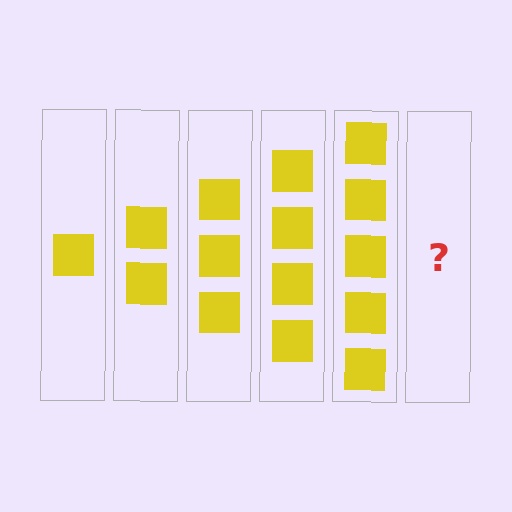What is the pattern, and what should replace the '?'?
The pattern is that each step adds one more square. The '?' should be 6 squares.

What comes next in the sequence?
The next element should be 6 squares.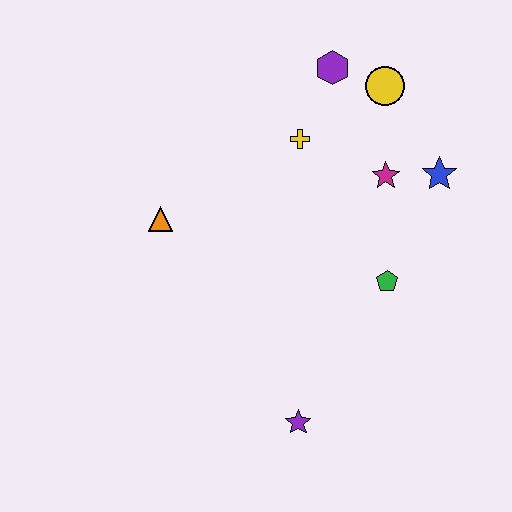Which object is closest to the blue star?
The magenta star is closest to the blue star.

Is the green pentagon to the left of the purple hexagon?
No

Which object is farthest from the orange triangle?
The blue star is farthest from the orange triangle.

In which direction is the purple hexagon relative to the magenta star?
The purple hexagon is above the magenta star.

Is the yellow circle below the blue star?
No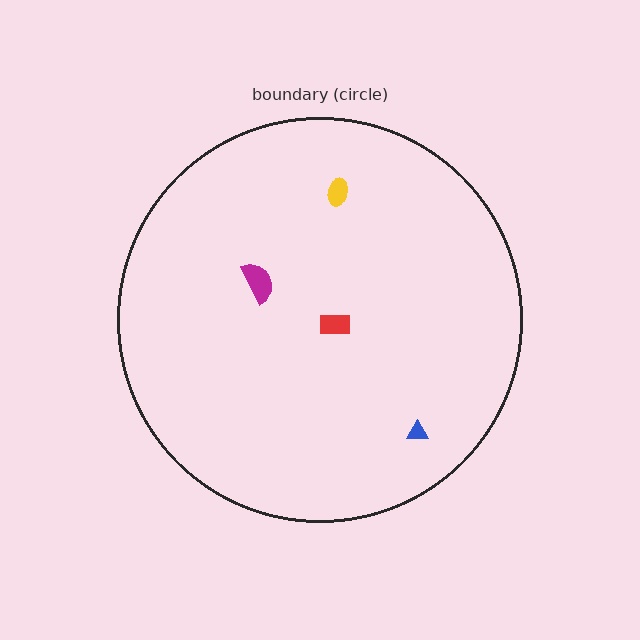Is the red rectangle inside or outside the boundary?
Inside.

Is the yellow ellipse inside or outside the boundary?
Inside.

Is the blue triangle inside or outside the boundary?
Inside.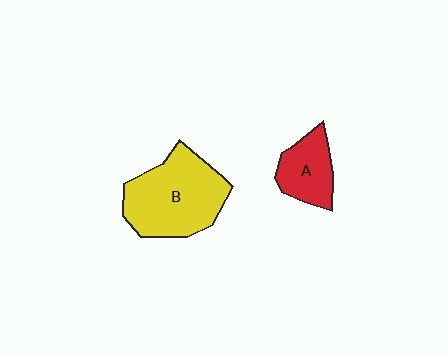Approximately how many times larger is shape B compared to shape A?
Approximately 2.0 times.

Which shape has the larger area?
Shape B (yellow).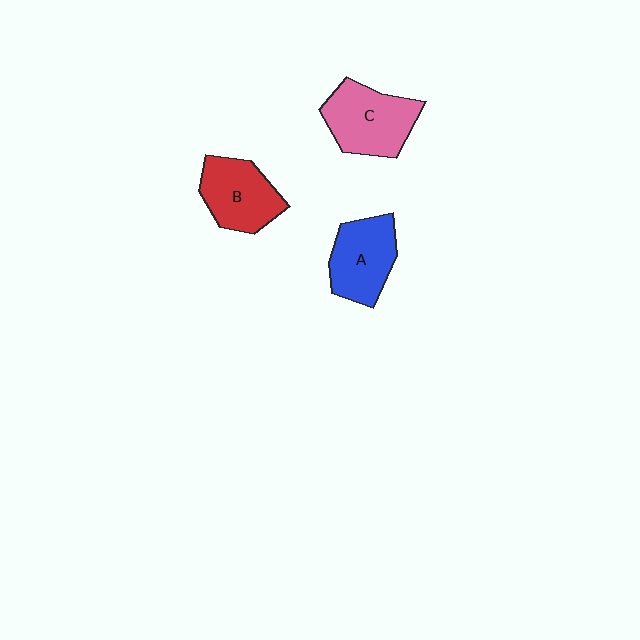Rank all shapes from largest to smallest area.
From largest to smallest: C (pink), A (blue), B (red).